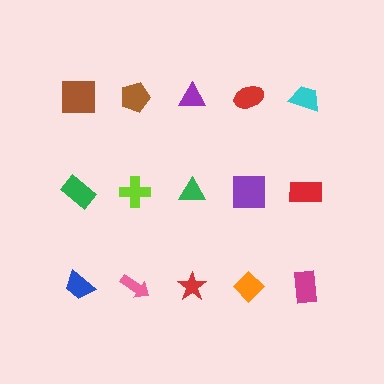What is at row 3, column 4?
An orange diamond.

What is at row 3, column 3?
A red star.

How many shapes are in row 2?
5 shapes.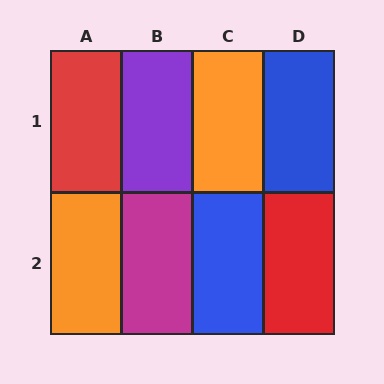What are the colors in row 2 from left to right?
Orange, magenta, blue, red.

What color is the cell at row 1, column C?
Orange.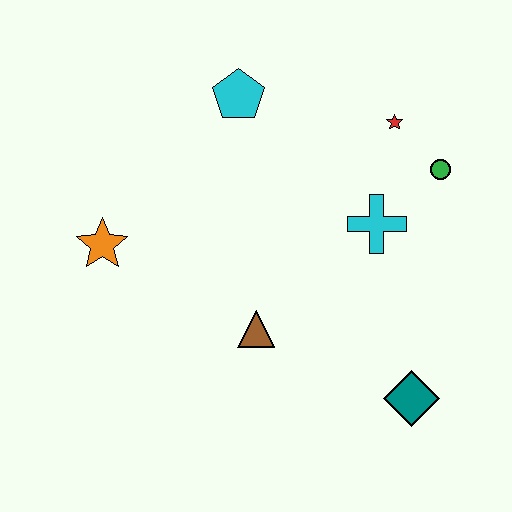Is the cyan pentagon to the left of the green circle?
Yes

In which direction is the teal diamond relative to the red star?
The teal diamond is below the red star.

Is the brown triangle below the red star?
Yes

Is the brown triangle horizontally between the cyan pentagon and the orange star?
No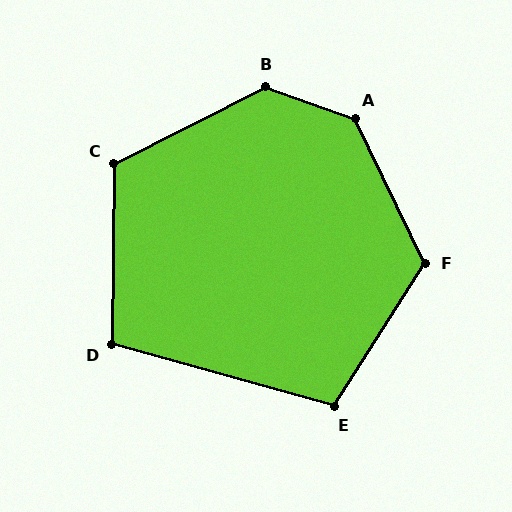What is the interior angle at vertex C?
Approximately 118 degrees (obtuse).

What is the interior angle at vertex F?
Approximately 122 degrees (obtuse).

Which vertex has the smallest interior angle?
D, at approximately 105 degrees.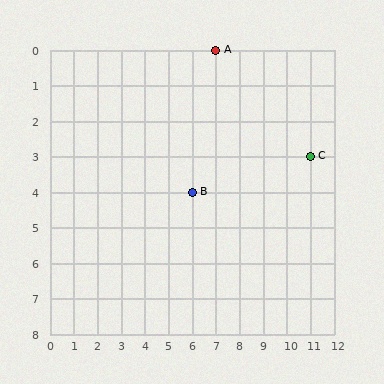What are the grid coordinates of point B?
Point B is at grid coordinates (6, 4).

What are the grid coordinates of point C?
Point C is at grid coordinates (11, 3).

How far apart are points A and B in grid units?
Points A and B are 1 column and 4 rows apart (about 4.1 grid units diagonally).